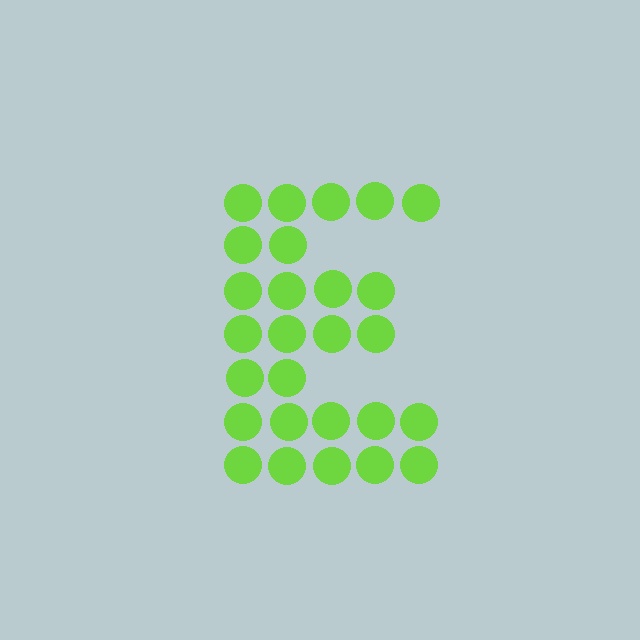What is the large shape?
The large shape is the letter E.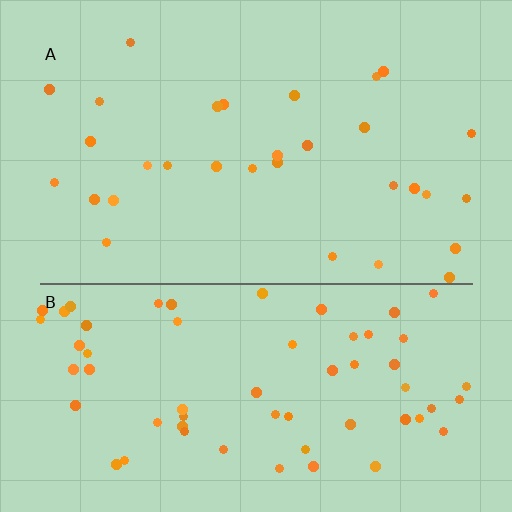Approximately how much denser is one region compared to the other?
Approximately 2.0× — region B over region A.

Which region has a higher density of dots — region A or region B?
B (the bottom).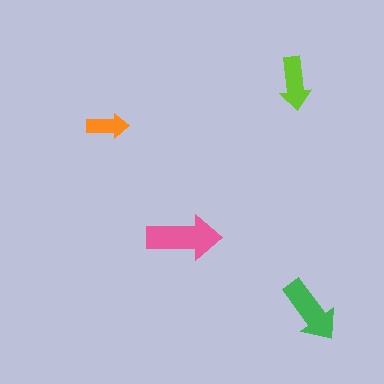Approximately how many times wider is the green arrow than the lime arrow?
About 1.5 times wider.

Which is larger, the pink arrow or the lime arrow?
The pink one.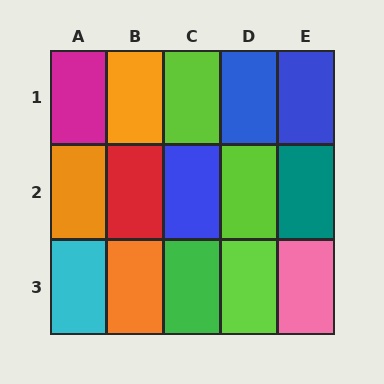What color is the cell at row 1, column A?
Magenta.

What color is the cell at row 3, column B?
Orange.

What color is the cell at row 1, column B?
Orange.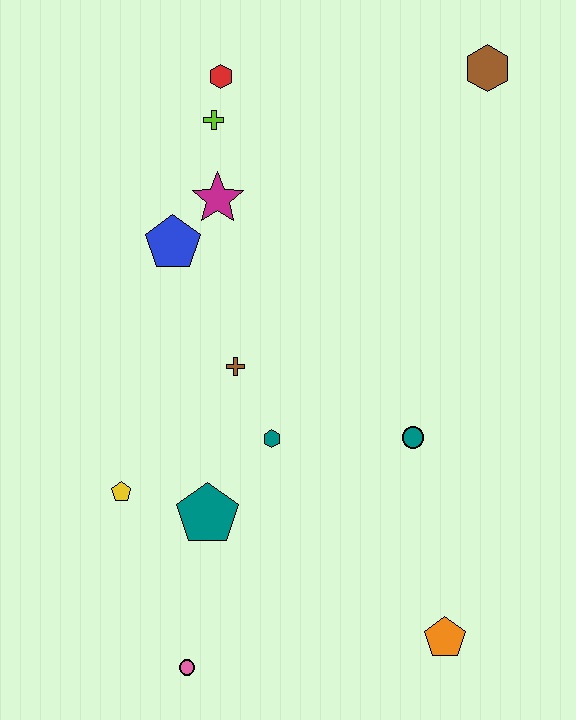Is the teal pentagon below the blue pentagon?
Yes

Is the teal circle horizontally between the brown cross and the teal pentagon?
No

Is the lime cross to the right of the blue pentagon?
Yes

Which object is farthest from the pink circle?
The brown hexagon is farthest from the pink circle.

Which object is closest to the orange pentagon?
The teal circle is closest to the orange pentagon.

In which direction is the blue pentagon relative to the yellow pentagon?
The blue pentagon is above the yellow pentagon.